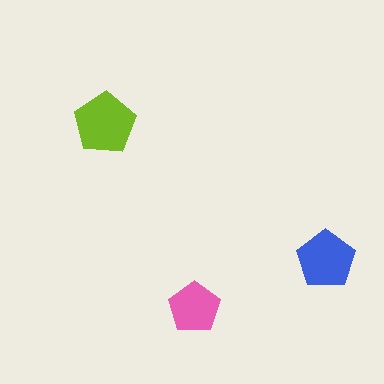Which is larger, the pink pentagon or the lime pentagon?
The lime one.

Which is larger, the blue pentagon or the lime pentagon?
The lime one.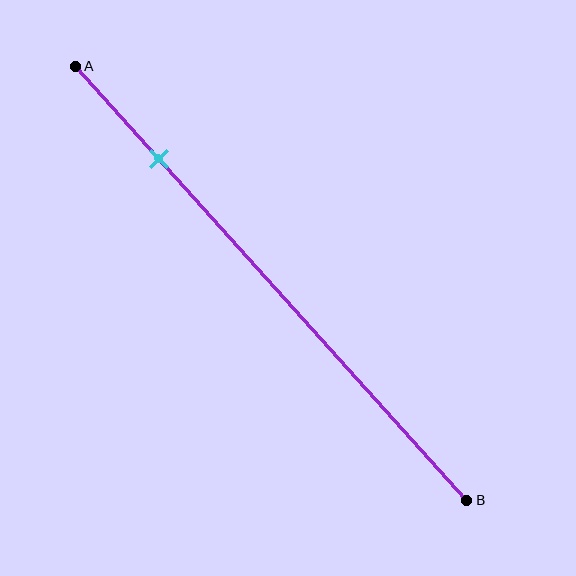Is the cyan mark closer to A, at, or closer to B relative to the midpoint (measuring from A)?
The cyan mark is closer to point A than the midpoint of segment AB.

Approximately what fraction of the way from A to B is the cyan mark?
The cyan mark is approximately 20% of the way from A to B.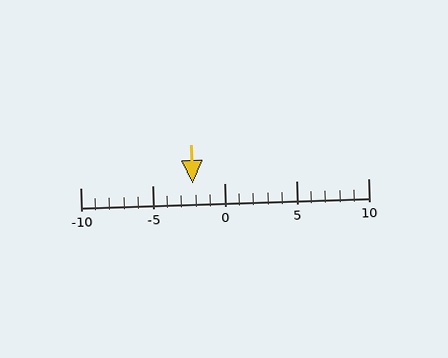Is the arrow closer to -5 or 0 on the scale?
The arrow is closer to 0.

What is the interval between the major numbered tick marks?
The major tick marks are spaced 5 units apart.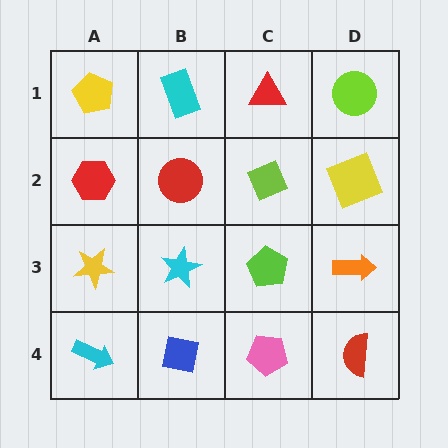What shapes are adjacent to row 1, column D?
A yellow square (row 2, column D), a red triangle (row 1, column C).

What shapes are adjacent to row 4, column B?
A cyan star (row 3, column B), a cyan arrow (row 4, column A), a pink pentagon (row 4, column C).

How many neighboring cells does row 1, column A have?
2.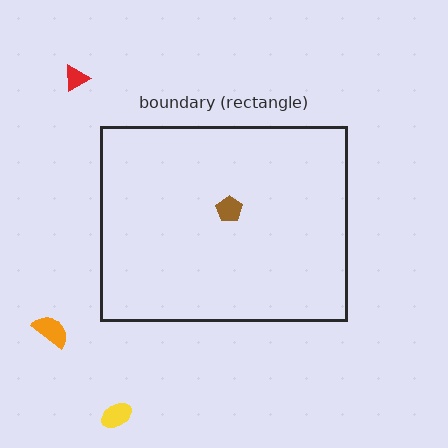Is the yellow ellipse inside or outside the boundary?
Outside.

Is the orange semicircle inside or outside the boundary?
Outside.